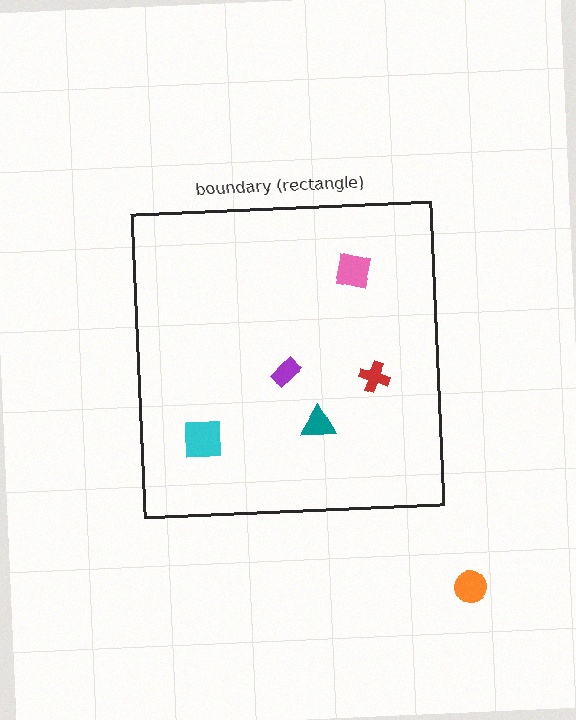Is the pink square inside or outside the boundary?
Inside.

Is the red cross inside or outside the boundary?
Inside.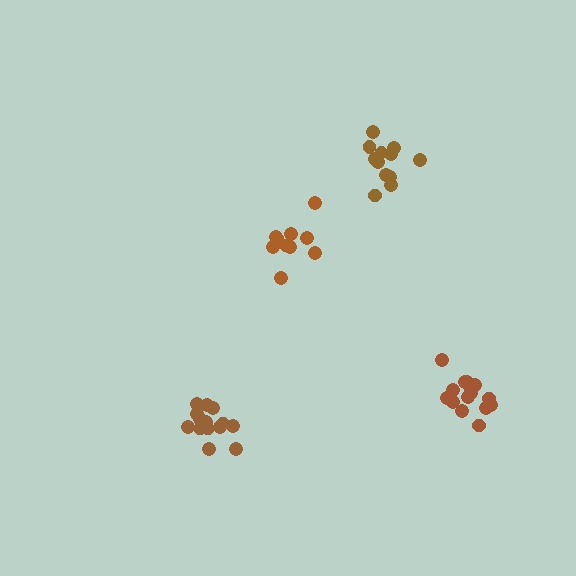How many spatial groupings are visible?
There are 4 spatial groupings.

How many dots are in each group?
Group 1: 15 dots, Group 2: 15 dots, Group 3: 12 dots, Group 4: 10 dots (52 total).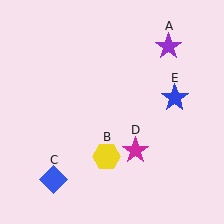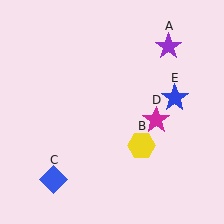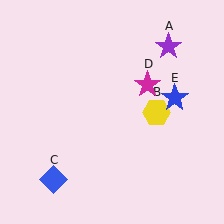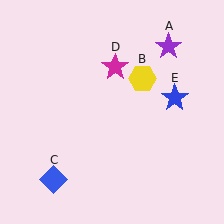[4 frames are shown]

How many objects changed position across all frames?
2 objects changed position: yellow hexagon (object B), magenta star (object D).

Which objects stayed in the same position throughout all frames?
Purple star (object A) and blue diamond (object C) and blue star (object E) remained stationary.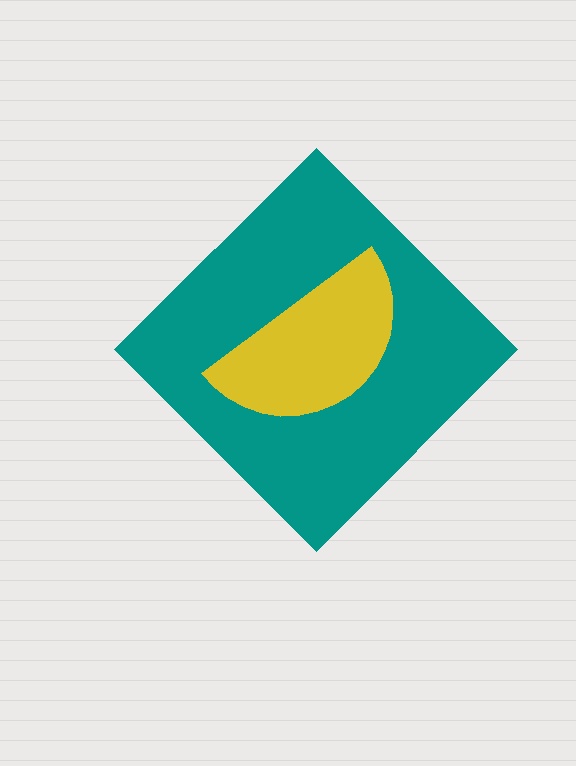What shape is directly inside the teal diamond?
The yellow semicircle.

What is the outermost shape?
The teal diamond.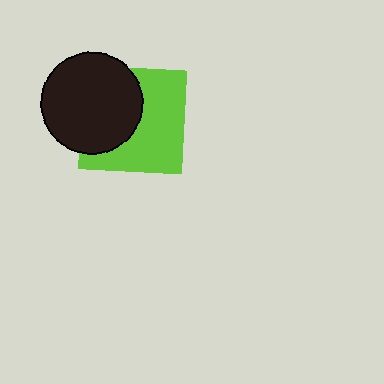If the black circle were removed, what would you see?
You would see the complete lime square.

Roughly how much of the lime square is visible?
About half of it is visible (roughly 57%).